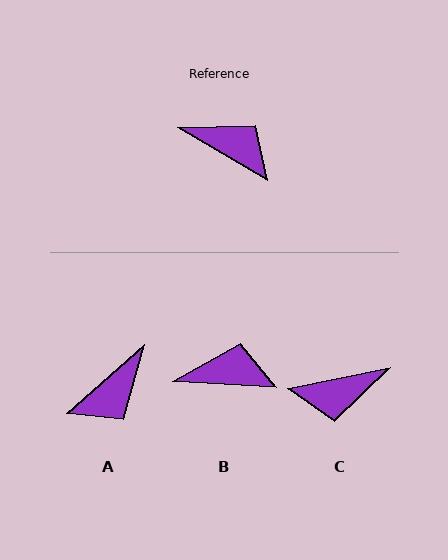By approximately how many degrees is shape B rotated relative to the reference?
Approximately 27 degrees counter-clockwise.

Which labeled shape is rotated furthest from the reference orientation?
C, about 138 degrees away.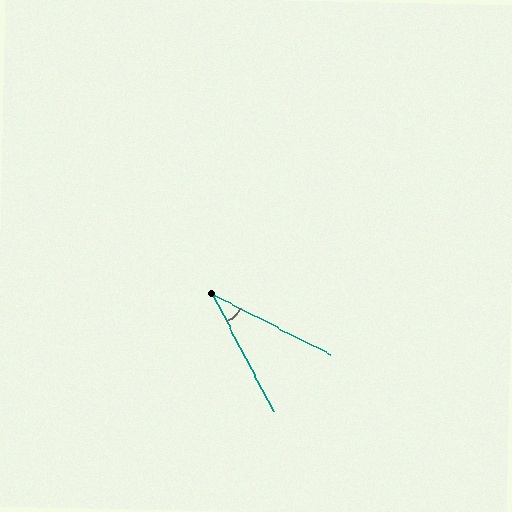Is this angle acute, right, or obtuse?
It is acute.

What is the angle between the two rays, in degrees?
Approximately 35 degrees.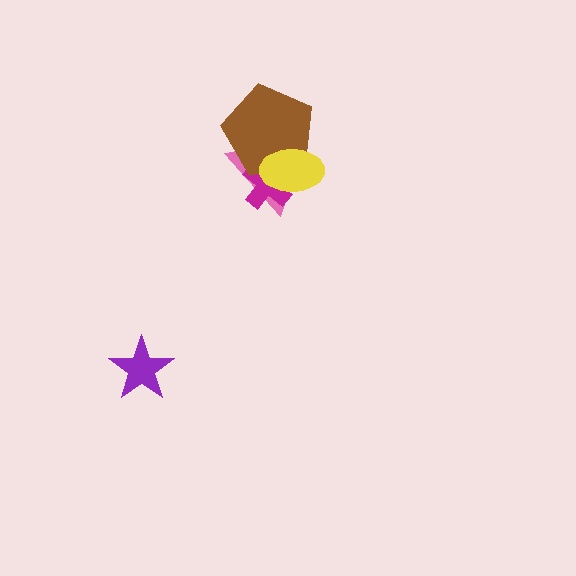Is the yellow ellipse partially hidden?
No, no other shape covers it.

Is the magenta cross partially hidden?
Yes, it is partially covered by another shape.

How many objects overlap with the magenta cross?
3 objects overlap with the magenta cross.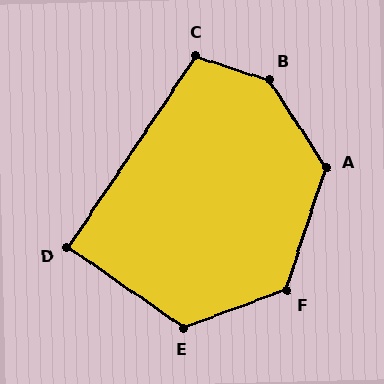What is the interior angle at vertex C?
Approximately 106 degrees (obtuse).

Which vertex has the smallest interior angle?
D, at approximately 91 degrees.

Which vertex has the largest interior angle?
B, at approximately 141 degrees.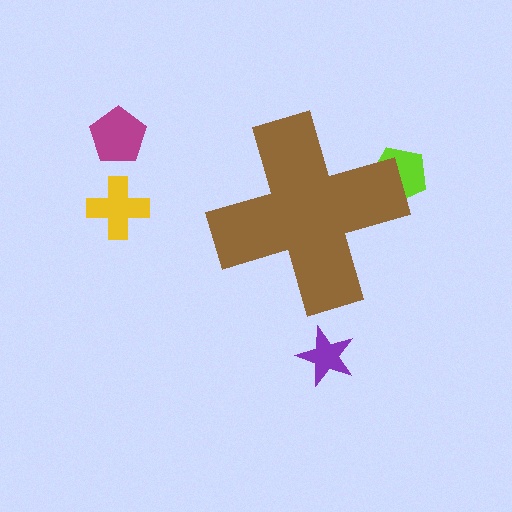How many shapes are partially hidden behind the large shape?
1 shape is partially hidden.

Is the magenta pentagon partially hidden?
No, the magenta pentagon is fully visible.